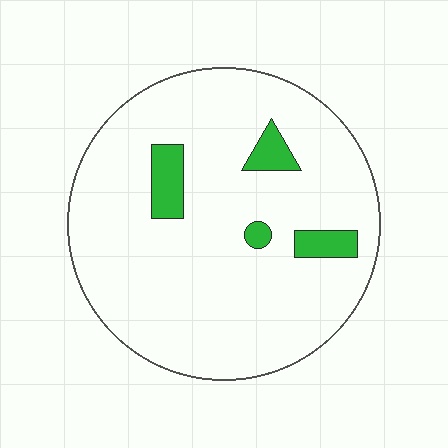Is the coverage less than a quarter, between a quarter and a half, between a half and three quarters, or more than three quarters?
Less than a quarter.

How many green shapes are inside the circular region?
4.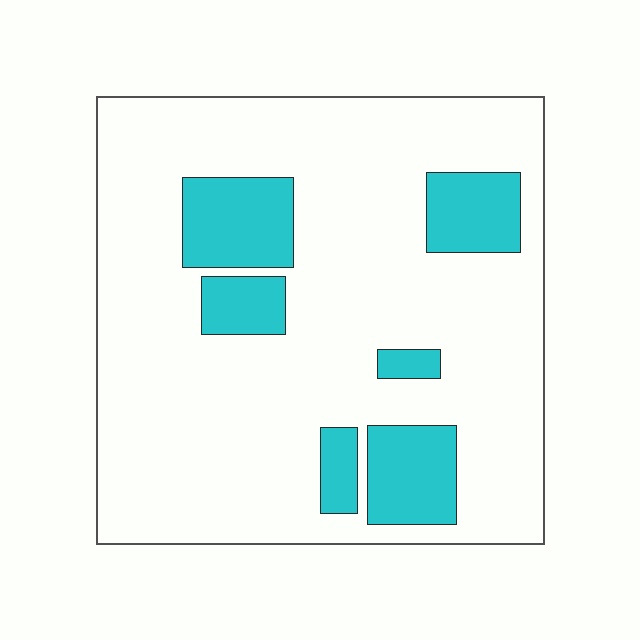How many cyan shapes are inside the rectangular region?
6.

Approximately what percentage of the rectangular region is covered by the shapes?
Approximately 20%.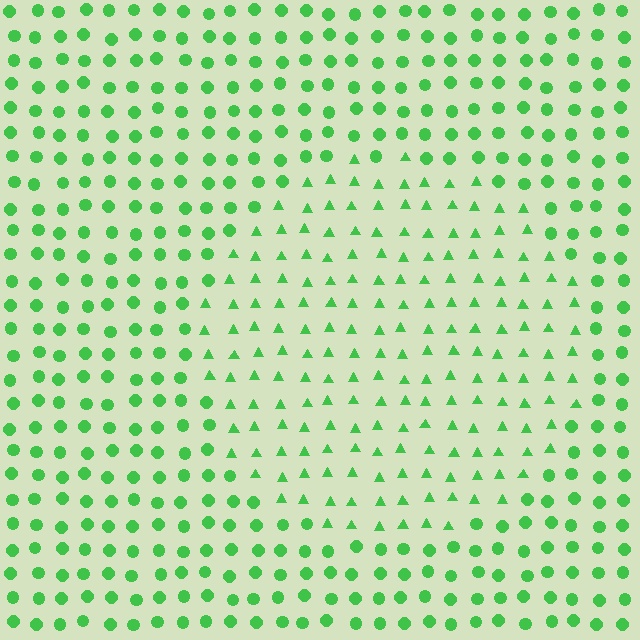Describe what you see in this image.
The image is filled with small green elements arranged in a uniform grid. A circle-shaped region contains triangles, while the surrounding area contains circles. The boundary is defined purely by the change in element shape.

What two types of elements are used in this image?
The image uses triangles inside the circle region and circles outside it.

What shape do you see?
I see a circle.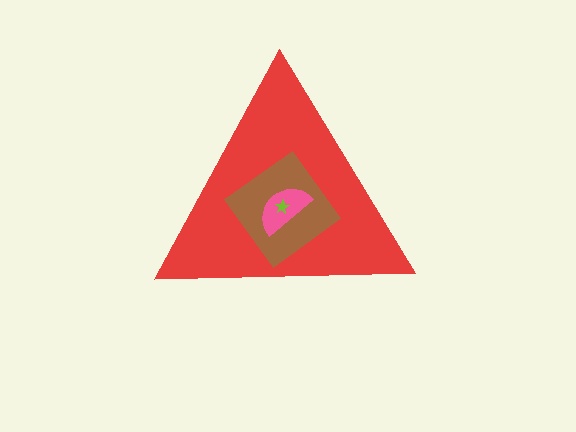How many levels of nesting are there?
4.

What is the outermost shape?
The red triangle.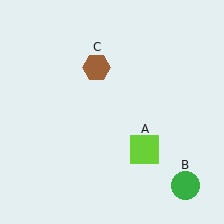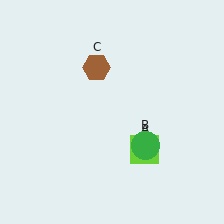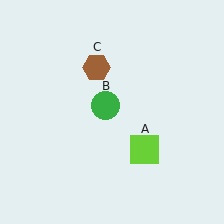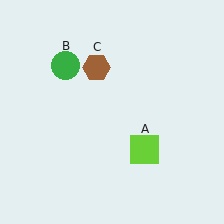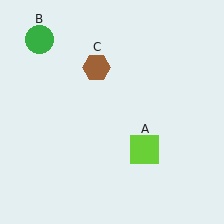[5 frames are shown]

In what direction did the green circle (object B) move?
The green circle (object B) moved up and to the left.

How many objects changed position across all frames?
1 object changed position: green circle (object B).